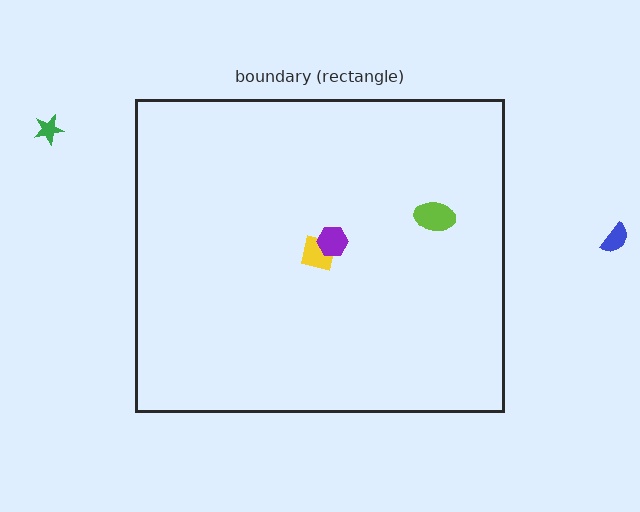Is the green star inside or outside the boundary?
Outside.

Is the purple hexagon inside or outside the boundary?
Inside.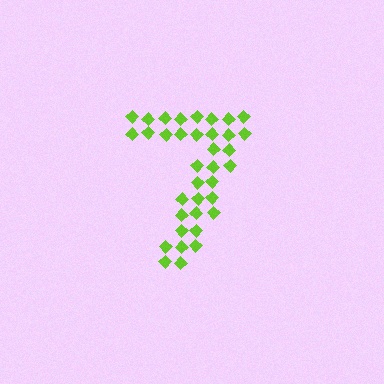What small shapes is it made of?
It is made of small diamonds.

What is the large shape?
The large shape is the digit 7.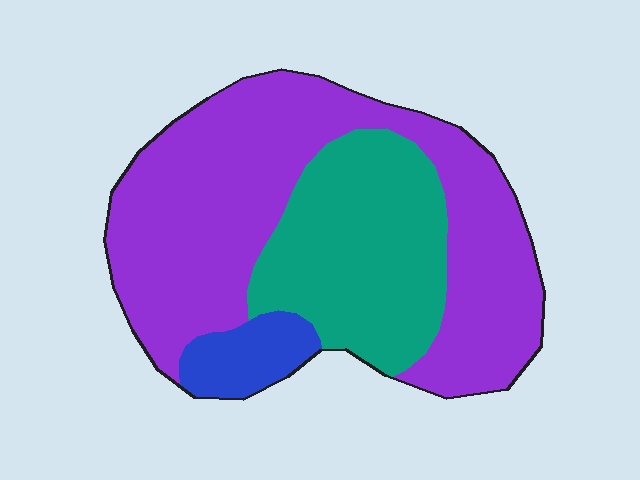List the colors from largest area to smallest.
From largest to smallest: purple, teal, blue.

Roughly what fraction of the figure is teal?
Teal takes up between a quarter and a half of the figure.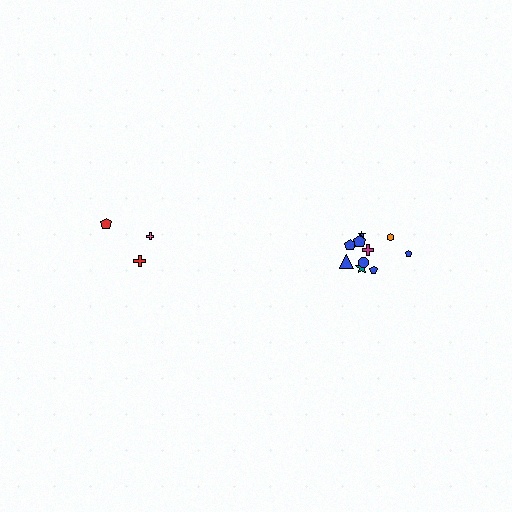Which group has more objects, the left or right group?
The right group.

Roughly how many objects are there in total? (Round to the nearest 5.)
Roughly 15 objects in total.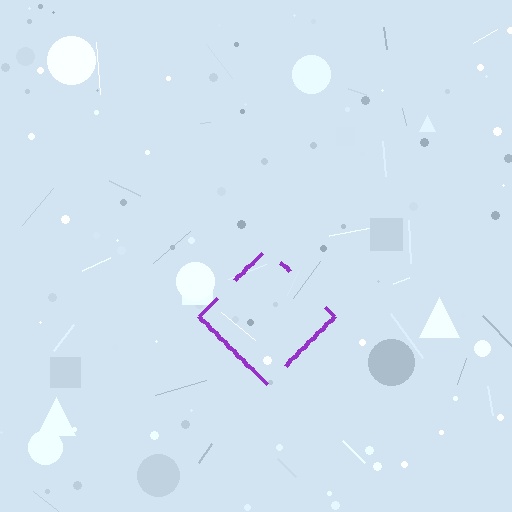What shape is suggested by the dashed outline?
The dashed outline suggests a diamond.